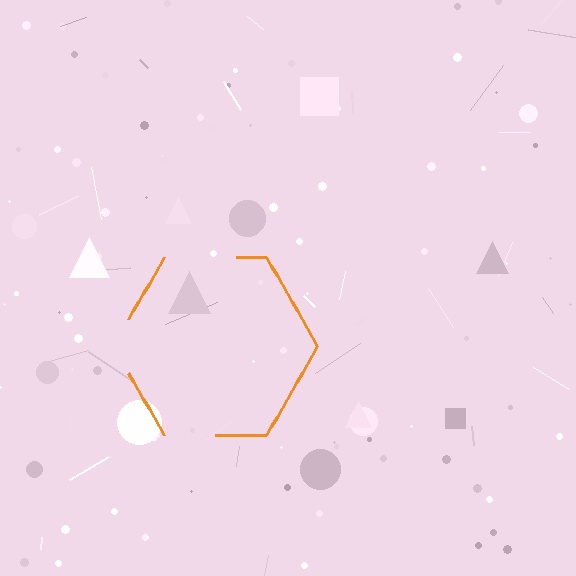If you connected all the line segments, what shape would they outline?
They would outline a hexagon.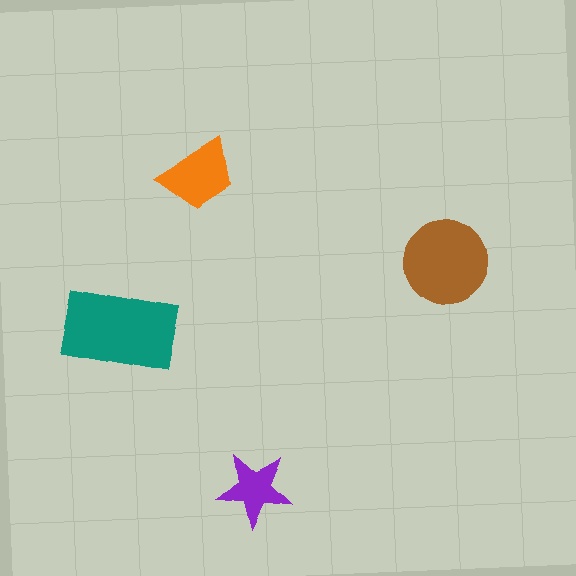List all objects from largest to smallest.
The teal rectangle, the brown circle, the orange trapezoid, the purple star.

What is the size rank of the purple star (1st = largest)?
4th.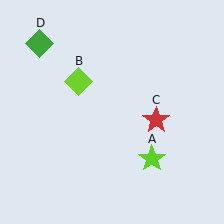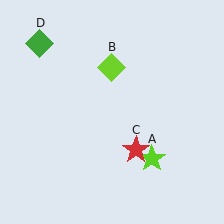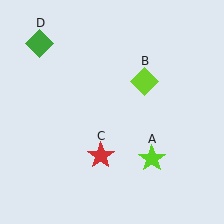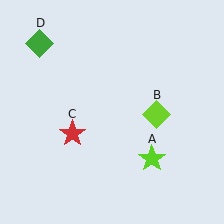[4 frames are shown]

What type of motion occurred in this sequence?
The lime diamond (object B), red star (object C) rotated clockwise around the center of the scene.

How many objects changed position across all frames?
2 objects changed position: lime diamond (object B), red star (object C).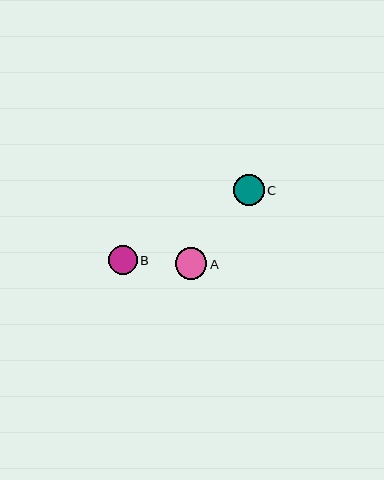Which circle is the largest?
Circle A is the largest with a size of approximately 31 pixels.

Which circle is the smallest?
Circle B is the smallest with a size of approximately 28 pixels.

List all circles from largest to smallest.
From largest to smallest: A, C, B.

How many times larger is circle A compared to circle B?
Circle A is approximately 1.1 times the size of circle B.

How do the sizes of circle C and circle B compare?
Circle C and circle B are approximately the same size.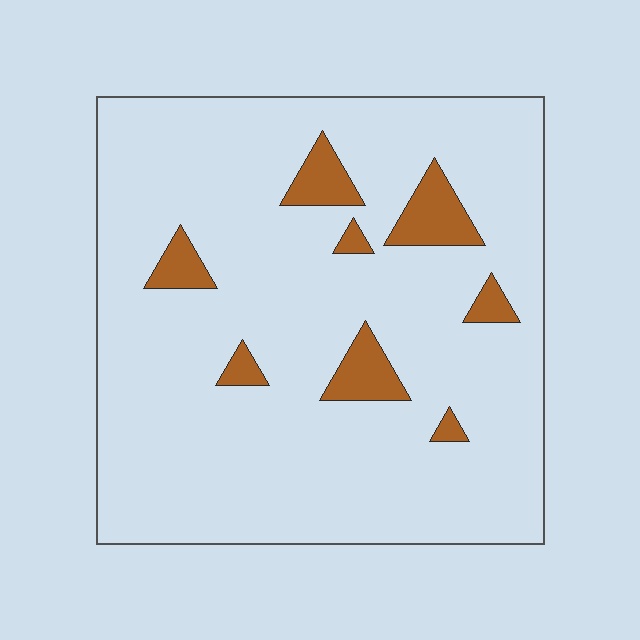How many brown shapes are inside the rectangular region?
8.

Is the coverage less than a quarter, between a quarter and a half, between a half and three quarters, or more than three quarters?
Less than a quarter.